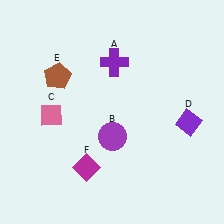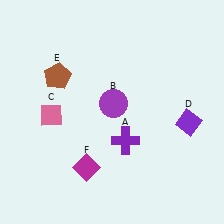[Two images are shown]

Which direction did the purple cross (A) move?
The purple cross (A) moved down.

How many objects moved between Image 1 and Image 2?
2 objects moved between the two images.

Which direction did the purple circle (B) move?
The purple circle (B) moved up.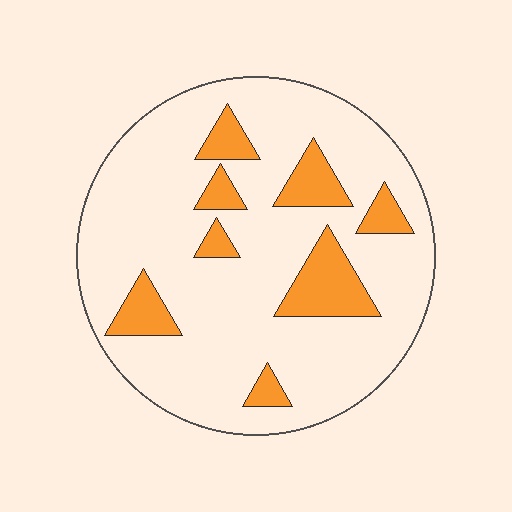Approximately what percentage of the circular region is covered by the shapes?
Approximately 15%.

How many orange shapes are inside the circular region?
8.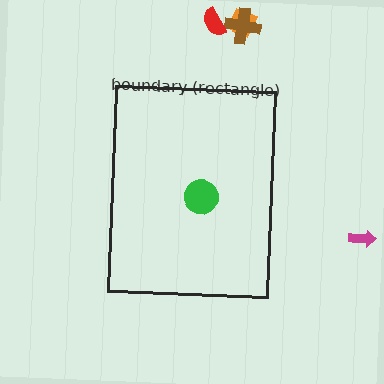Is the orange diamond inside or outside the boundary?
Outside.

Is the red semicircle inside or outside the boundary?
Outside.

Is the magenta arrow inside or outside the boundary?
Outside.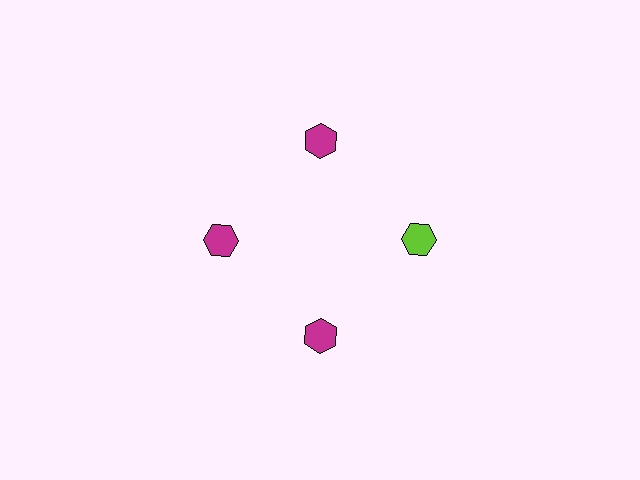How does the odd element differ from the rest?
It has a different color: lime instead of magenta.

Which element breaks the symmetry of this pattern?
The lime hexagon at roughly the 3 o'clock position breaks the symmetry. All other shapes are magenta hexagons.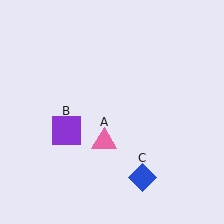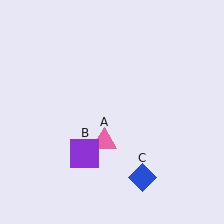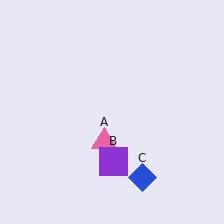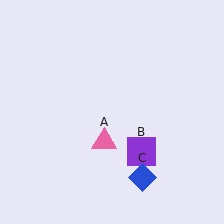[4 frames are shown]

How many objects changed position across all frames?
1 object changed position: purple square (object B).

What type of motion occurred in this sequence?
The purple square (object B) rotated counterclockwise around the center of the scene.